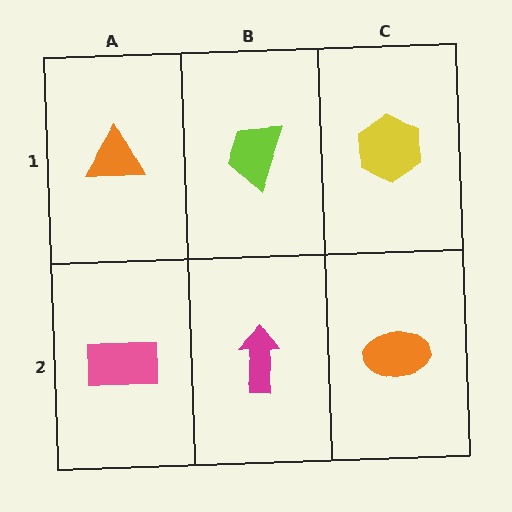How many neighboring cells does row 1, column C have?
2.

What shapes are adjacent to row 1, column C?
An orange ellipse (row 2, column C), a lime trapezoid (row 1, column B).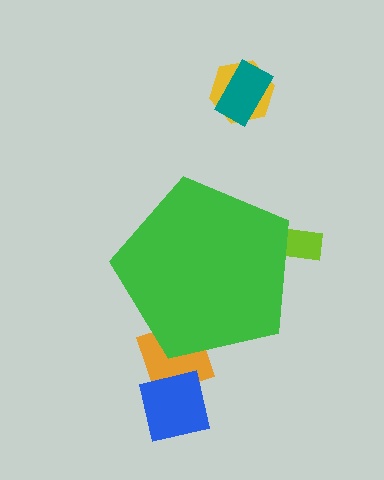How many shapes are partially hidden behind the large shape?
2 shapes are partially hidden.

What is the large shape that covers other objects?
A green pentagon.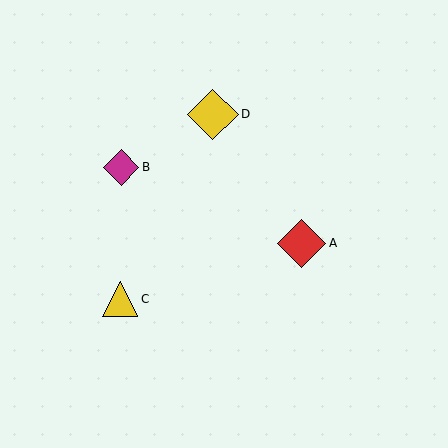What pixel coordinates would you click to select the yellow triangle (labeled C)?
Click at (120, 299) to select the yellow triangle C.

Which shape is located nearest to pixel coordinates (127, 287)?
The yellow triangle (labeled C) at (120, 299) is nearest to that location.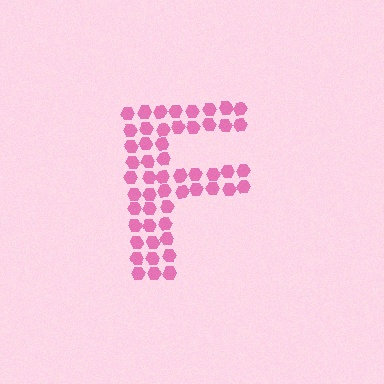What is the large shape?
The large shape is the letter F.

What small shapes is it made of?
It is made of small hexagons.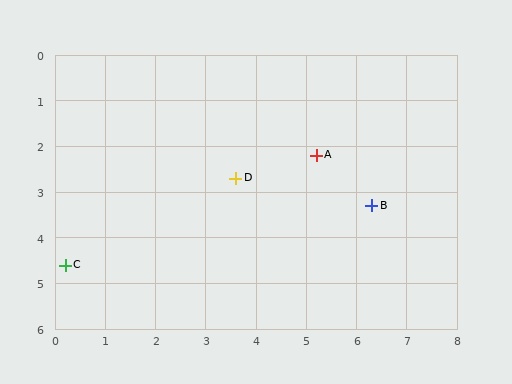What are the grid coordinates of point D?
Point D is at approximately (3.6, 2.7).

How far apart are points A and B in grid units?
Points A and B are about 1.6 grid units apart.